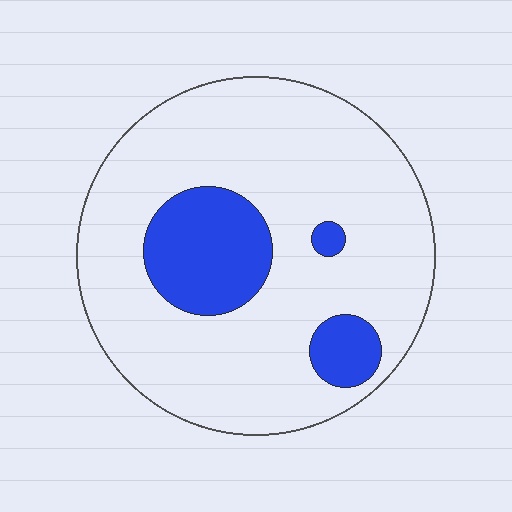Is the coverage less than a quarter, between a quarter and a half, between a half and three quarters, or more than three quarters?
Less than a quarter.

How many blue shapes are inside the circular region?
3.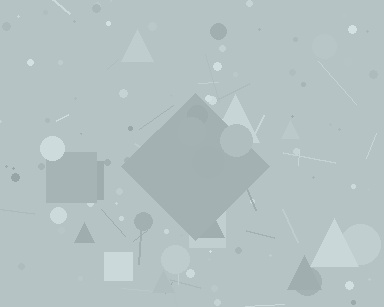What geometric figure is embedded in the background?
A diamond is embedded in the background.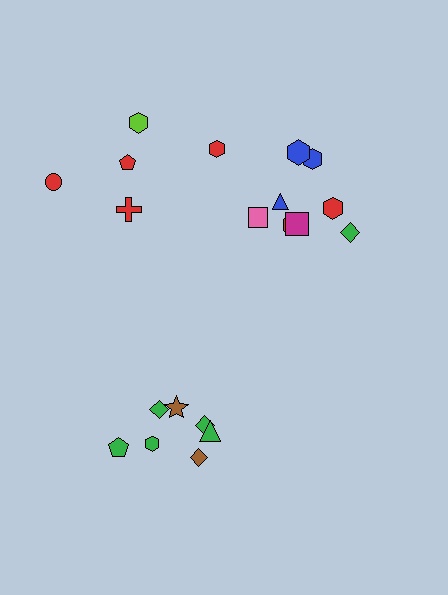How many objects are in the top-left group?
There are 5 objects.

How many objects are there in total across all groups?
There are 20 objects.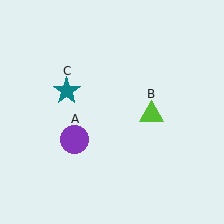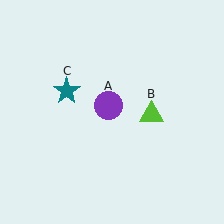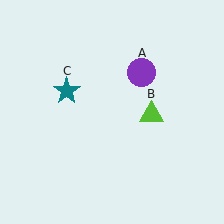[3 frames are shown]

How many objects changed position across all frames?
1 object changed position: purple circle (object A).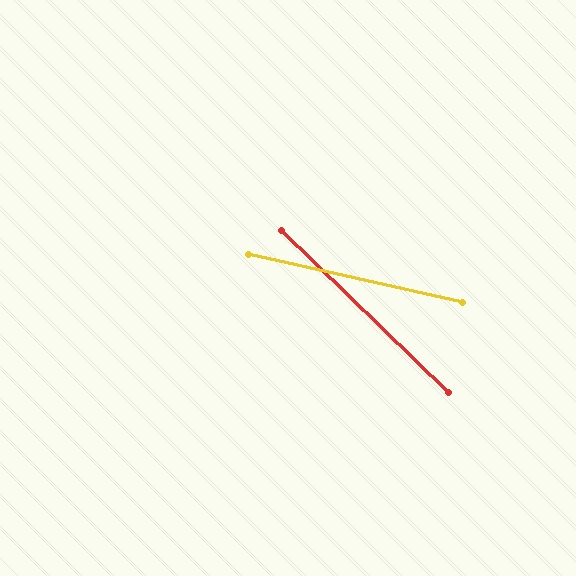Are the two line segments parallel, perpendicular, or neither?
Neither parallel nor perpendicular — they differ by about 32°.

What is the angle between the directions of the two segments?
Approximately 32 degrees.